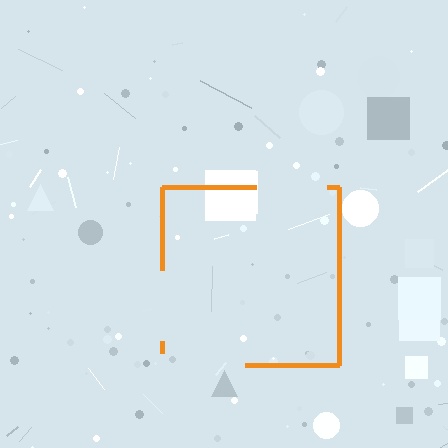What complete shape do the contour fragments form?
The contour fragments form a square.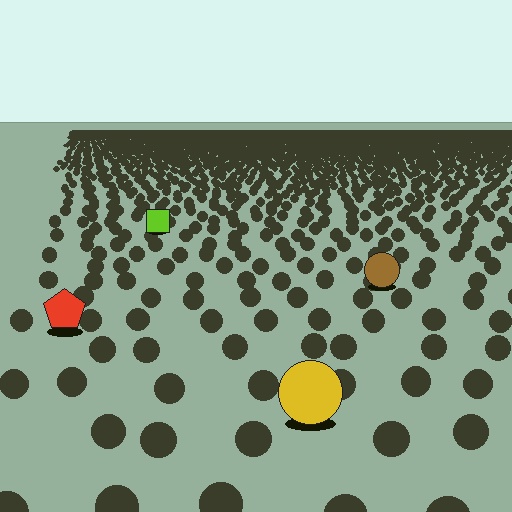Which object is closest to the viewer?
The yellow circle is closest. The texture marks near it are larger and more spread out.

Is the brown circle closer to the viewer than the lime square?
Yes. The brown circle is closer — you can tell from the texture gradient: the ground texture is coarser near it.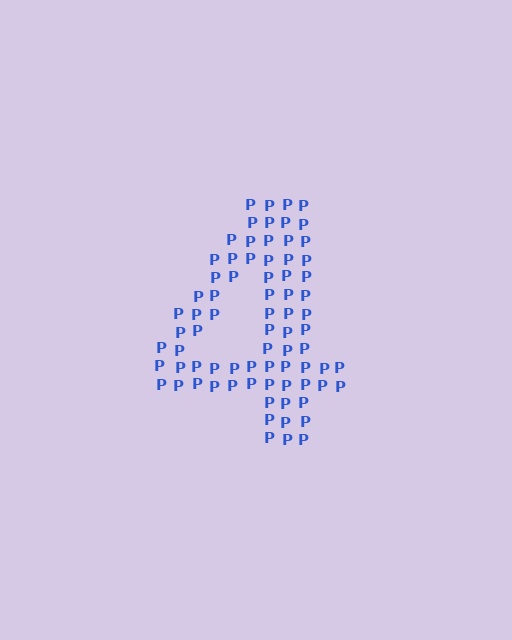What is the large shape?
The large shape is the digit 4.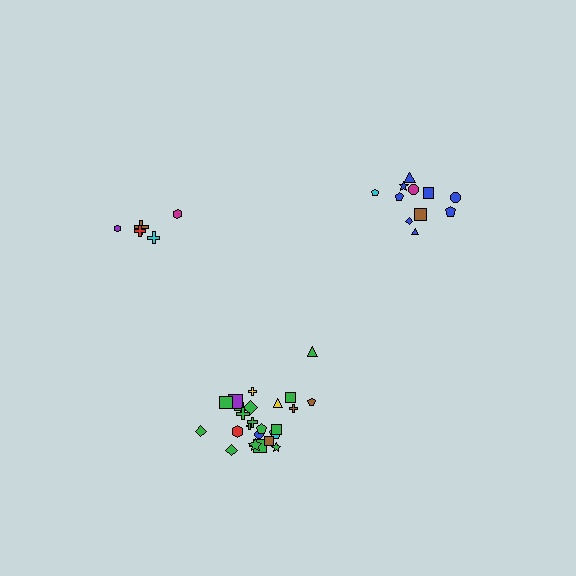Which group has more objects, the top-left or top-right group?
The top-right group.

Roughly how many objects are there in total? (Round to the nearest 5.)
Roughly 40 objects in total.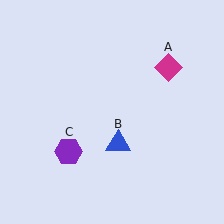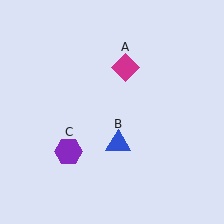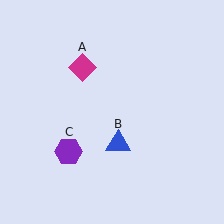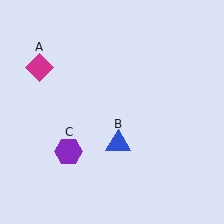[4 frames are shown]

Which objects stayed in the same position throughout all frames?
Blue triangle (object B) and purple hexagon (object C) remained stationary.